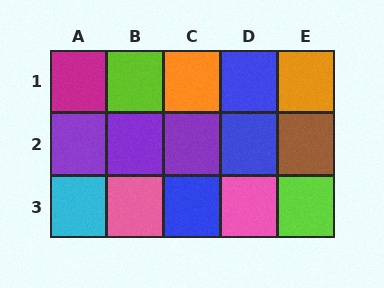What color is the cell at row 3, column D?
Pink.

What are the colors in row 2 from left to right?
Purple, purple, purple, blue, brown.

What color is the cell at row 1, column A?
Magenta.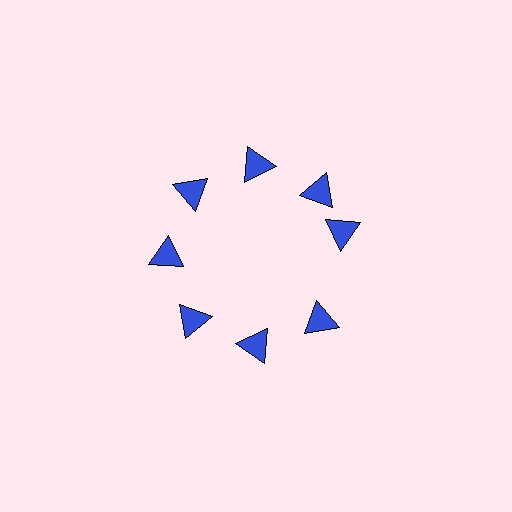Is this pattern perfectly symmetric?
No. The 8 blue triangles are arranged in a ring, but one element near the 3 o'clock position is rotated out of alignment along the ring, breaking the 8-fold rotational symmetry.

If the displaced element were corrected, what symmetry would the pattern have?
It would have 8-fold rotational symmetry — the pattern would map onto itself every 45 degrees.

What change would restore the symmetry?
The symmetry would be restored by rotating it back into even spacing with its neighbors so that all 8 triangles sit at equal angles and equal distance from the center.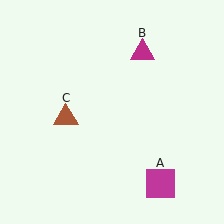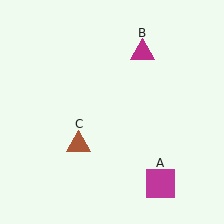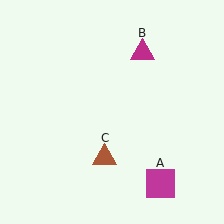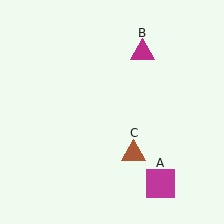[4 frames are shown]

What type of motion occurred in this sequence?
The brown triangle (object C) rotated counterclockwise around the center of the scene.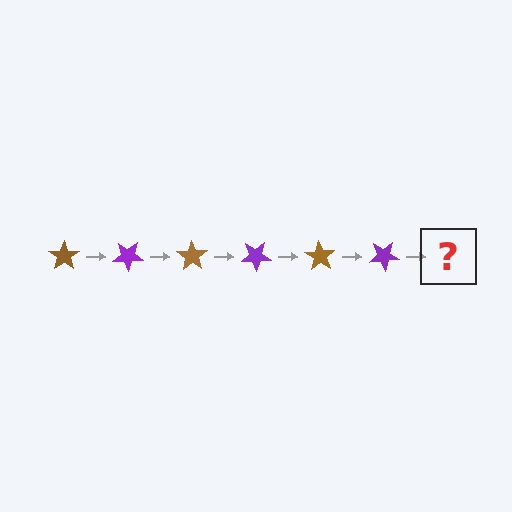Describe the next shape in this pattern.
It should be a brown star, rotated 210 degrees from the start.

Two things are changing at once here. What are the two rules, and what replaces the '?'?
The two rules are that it rotates 35 degrees each step and the color cycles through brown and purple. The '?' should be a brown star, rotated 210 degrees from the start.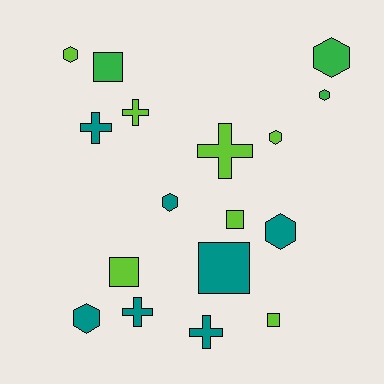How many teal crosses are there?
There are 3 teal crosses.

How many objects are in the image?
There are 17 objects.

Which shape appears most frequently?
Hexagon, with 7 objects.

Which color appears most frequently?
Teal, with 7 objects.